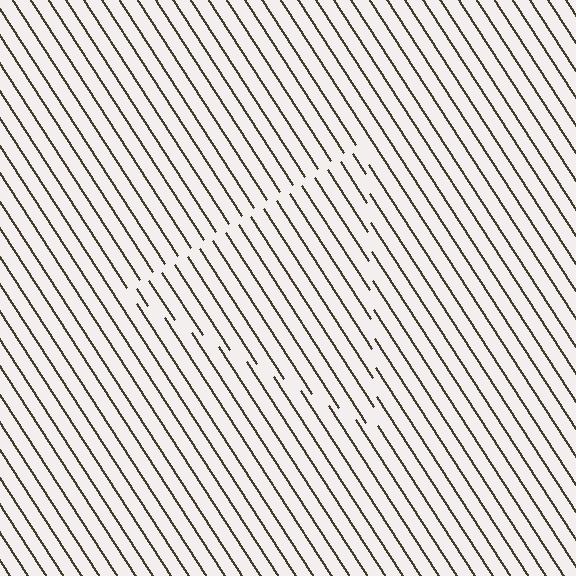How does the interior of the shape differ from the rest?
The interior of the shape contains the same grating, shifted by half a period — the contour is defined by the phase discontinuity where line-ends from the inner and outer gratings abut.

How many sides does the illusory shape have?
3 sides — the line-ends trace a triangle.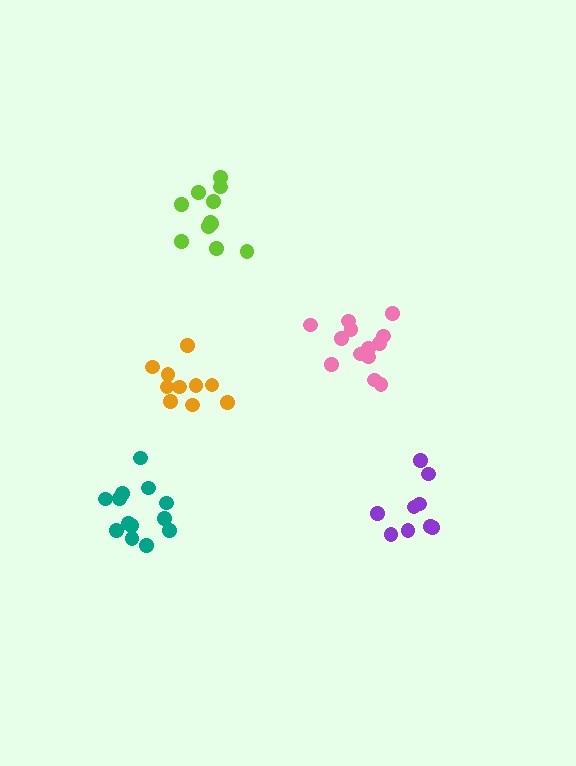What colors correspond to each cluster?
The clusters are colored: orange, purple, pink, lime, teal.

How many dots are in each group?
Group 1: 10 dots, Group 2: 9 dots, Group 3: 14 dots, Group 4: 11 dots, Group 5: 13 dots (57 total).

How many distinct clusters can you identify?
There are 5 distinct clusters.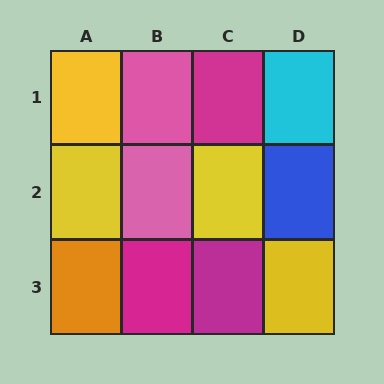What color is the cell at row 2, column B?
Pink.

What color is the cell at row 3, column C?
Magenta.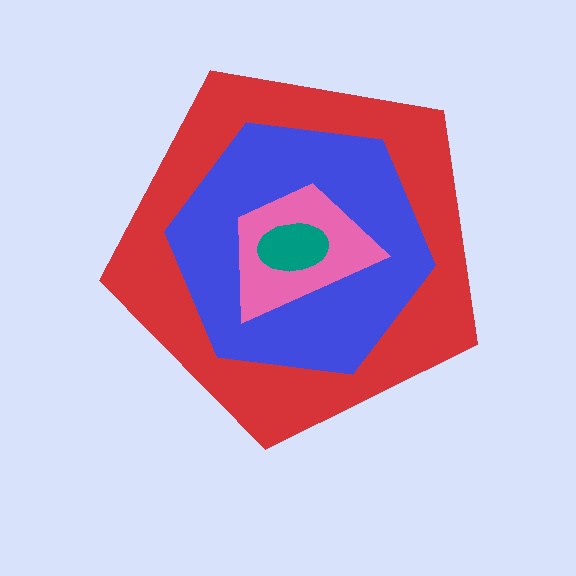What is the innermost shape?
The teal ellipse.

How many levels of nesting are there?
4.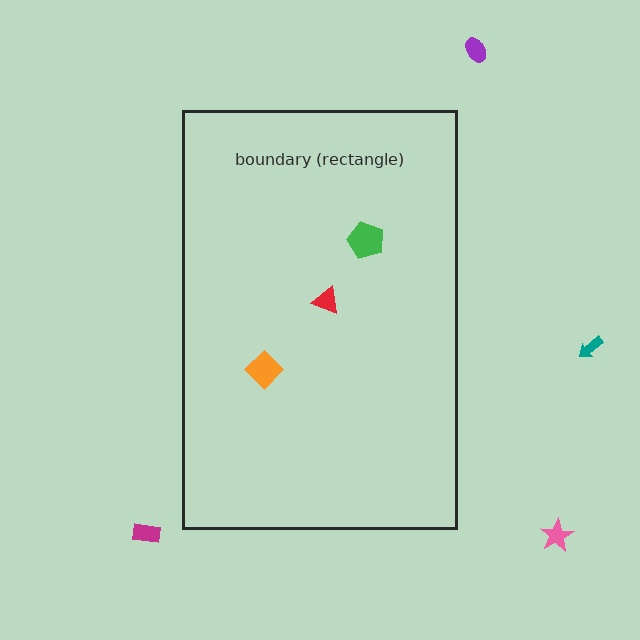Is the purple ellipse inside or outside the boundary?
Outside.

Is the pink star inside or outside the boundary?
Outside.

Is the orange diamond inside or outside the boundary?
Inside.